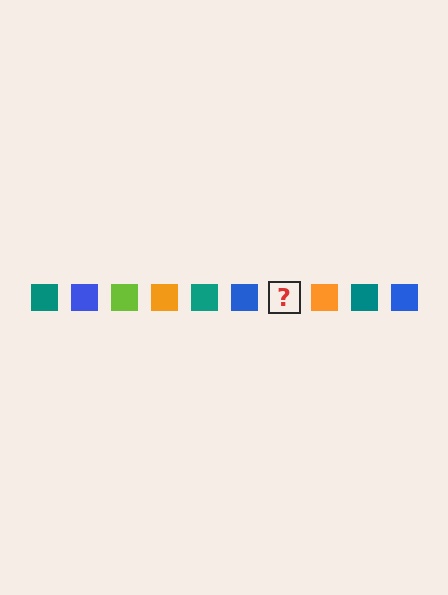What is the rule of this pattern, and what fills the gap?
The rule is that the pattern cycles through teal, blue, lime, orange squares. The gap should be filled with a lime square.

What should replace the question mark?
The question mark should be replaced with a lime square.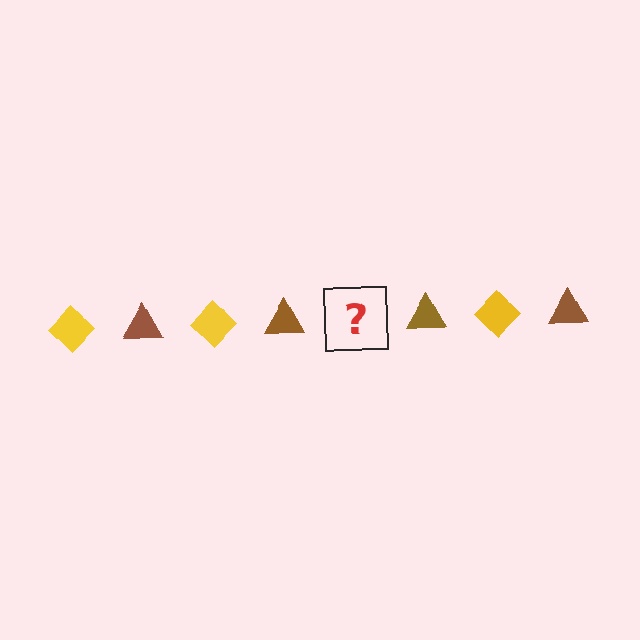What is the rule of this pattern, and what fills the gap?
The rule is that the pattern alternates between yellow diamond and brown triangle. The gap should be filled with a yellow diamond.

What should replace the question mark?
The question mark should be replaced with a yellow diamond.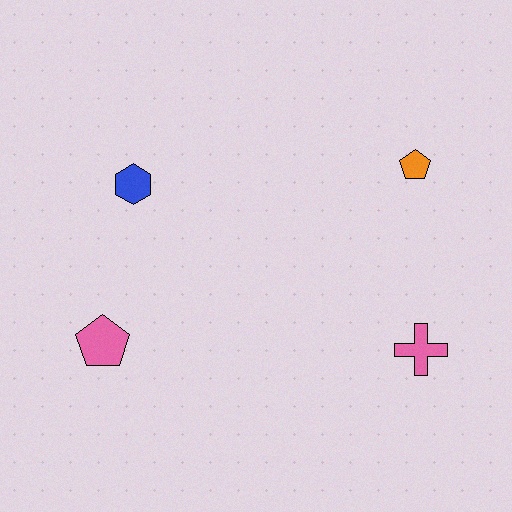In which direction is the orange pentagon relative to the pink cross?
The orange pentagon is above the pink cross.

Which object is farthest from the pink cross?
The blue hexagon is farthest from the pink cross.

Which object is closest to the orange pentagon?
The pink cross is closest to the orange pentagon.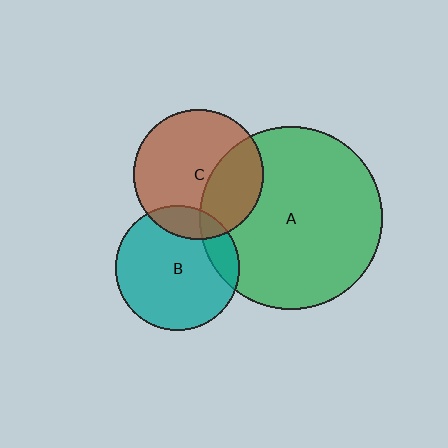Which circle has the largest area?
Circle A (green).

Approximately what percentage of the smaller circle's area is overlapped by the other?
Approximately 15%.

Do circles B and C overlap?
Yes.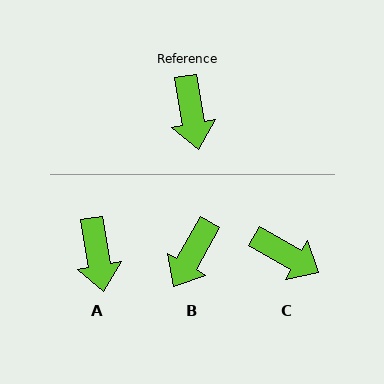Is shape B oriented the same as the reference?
No, it is off by about 39 degrees.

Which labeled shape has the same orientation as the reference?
A.